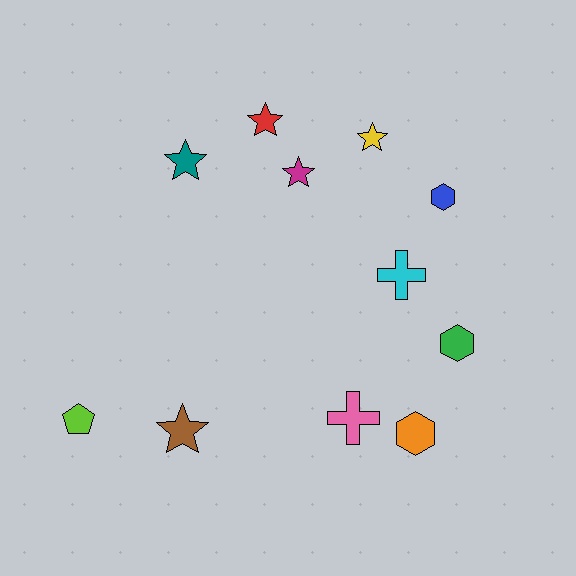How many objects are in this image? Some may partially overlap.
There are 11 objects.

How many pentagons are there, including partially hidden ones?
There is 1 pentagon.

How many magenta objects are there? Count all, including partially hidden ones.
There is 1 magenta object.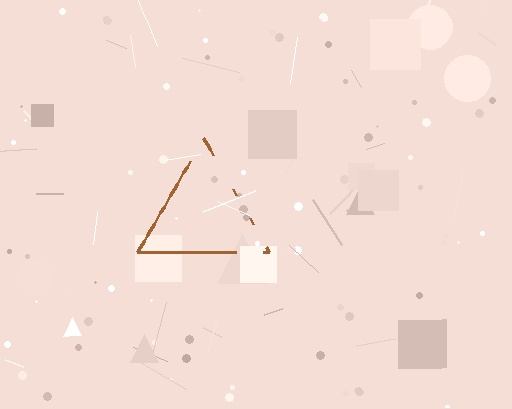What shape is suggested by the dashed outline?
The dashed outline suggests a triangle.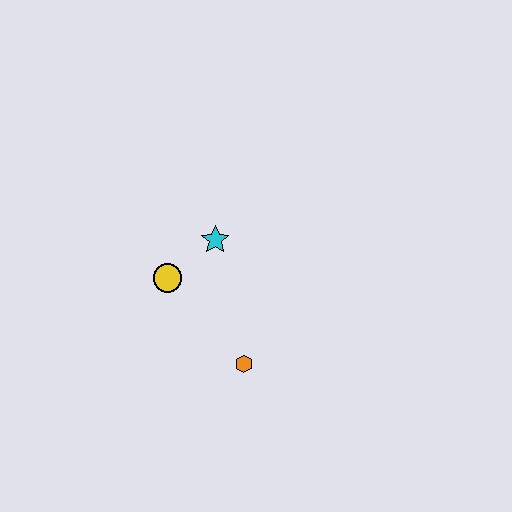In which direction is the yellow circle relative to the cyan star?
The yellow circle is to the left of the cyan star.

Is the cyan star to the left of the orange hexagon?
Yes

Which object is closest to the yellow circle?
The cyan star is closest to the yellow circle.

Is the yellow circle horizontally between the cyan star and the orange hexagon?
No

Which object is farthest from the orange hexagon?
The cyan star is farthest from the orange hexagon.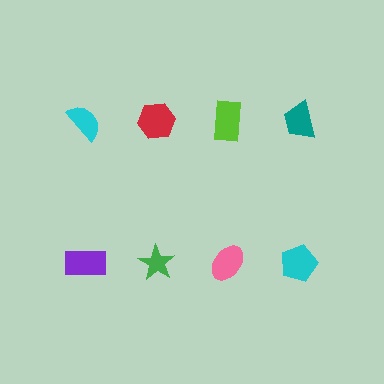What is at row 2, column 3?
A pink ellipse.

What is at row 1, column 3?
A lime rectangle.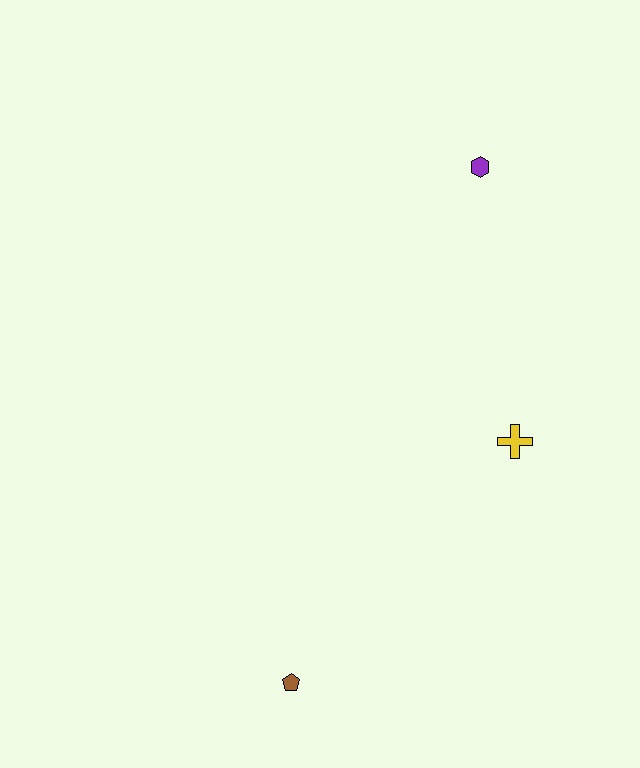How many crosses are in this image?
There is 1 cross.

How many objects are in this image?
There are 3 objects.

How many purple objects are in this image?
There is 1 purple object.